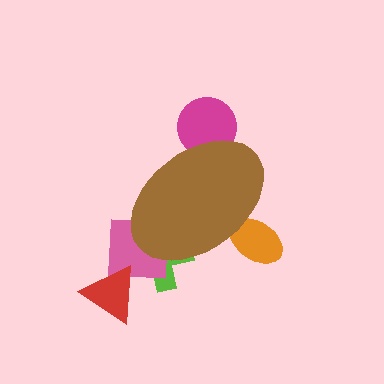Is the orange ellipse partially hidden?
Yes, the orange ellipse is partially hidden behind the brown ellipse.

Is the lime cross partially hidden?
Yes, the lime cross is partially hidden behind the brown ellipse.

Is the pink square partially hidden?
Yes, the pink square is partially hidden behind the brown ellipse.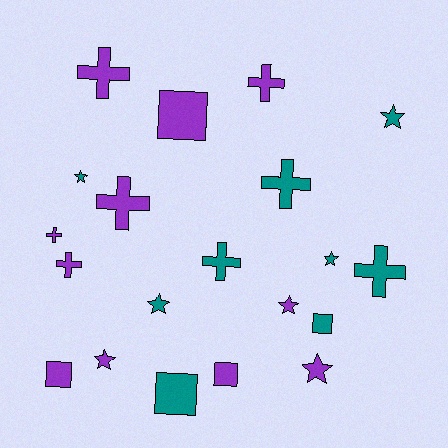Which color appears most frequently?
Purple, with 11 objects.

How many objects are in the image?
There are 20 objects.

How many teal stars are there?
There are 4 teal stars.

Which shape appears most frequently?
Cross, with 8 objects.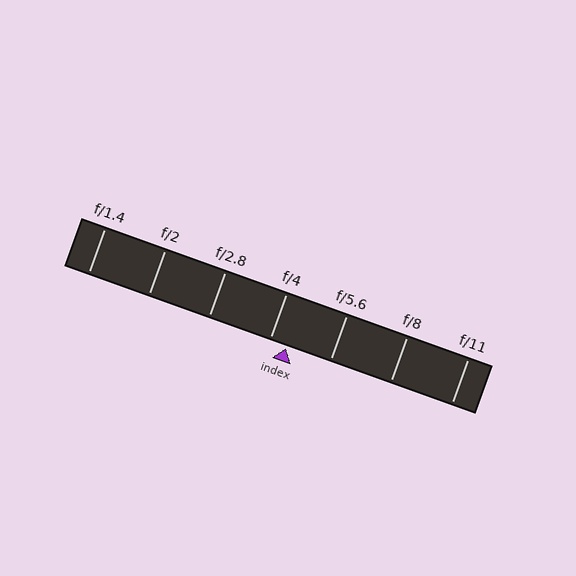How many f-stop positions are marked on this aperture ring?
There are 7 f-stop positions marked.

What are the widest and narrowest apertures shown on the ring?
The widest aperture shown is f/1.4 and the narrowest is f/11.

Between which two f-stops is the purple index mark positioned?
The index mark is between f/4 and f/5.6.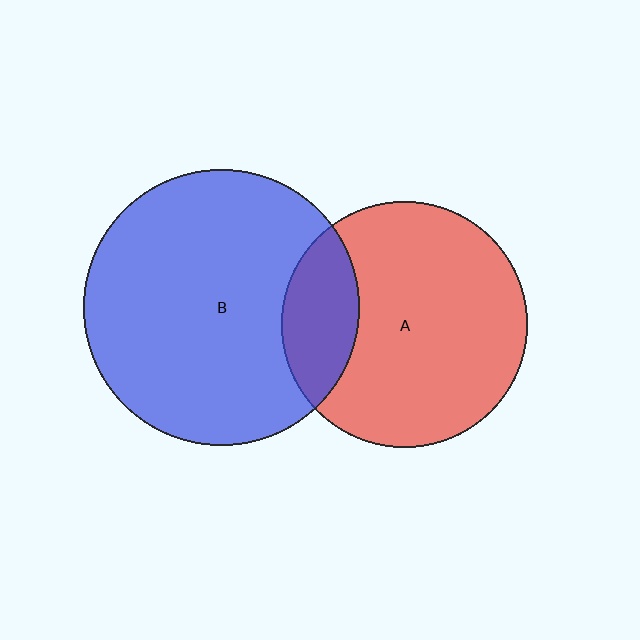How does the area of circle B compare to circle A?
Approximately 1.3 times.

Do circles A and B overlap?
Yes.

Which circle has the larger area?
Circle B (blue).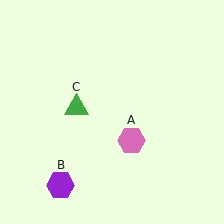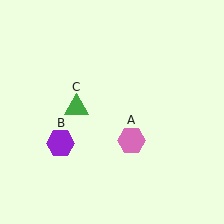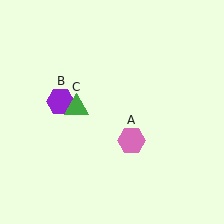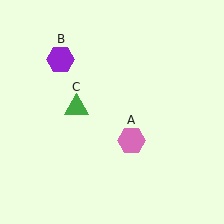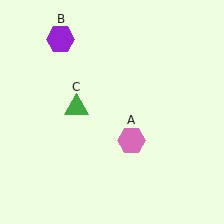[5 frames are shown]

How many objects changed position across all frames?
1 object changed position: purple hexagon (object B).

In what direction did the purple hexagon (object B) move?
The purple hexagon (object B) moved up.